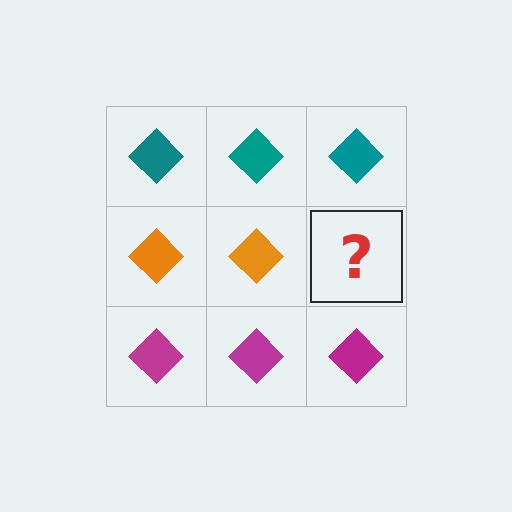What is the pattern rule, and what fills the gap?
The rule is that each row has a consistent color. The gap should be filled with an orange diamond.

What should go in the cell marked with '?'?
The missing cell should contain an orange diamond.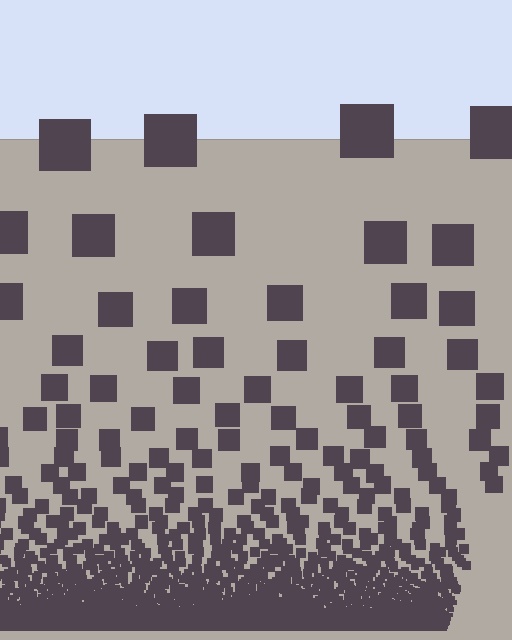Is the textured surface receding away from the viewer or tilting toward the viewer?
The surface appears to tilt toward the viewer. Texture elements get larger and sparser toward the top.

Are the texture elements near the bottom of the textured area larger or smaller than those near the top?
Smaller. The gradient is inverted — elements near the bottom are smaller and denser.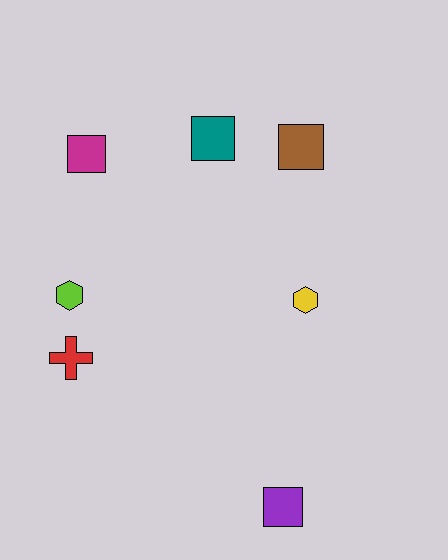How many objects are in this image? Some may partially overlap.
There are 7 objects.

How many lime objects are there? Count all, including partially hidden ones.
There is 1 lime object.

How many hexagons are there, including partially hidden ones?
There are 2 hexagons.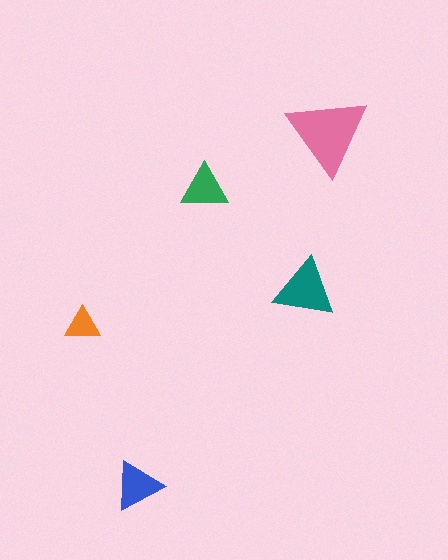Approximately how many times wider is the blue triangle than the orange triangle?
About 1.5 times wider.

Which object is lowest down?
The blue triangle is bottommost.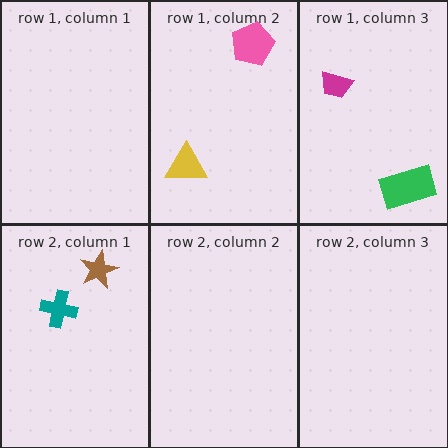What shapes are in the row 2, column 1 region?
The teal cross, the brown star.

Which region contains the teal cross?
The row 2, column 1 region.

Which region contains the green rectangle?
The row 1, column 3 region.